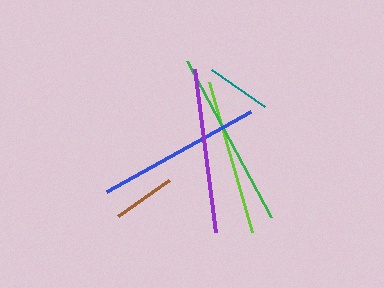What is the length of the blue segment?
The blue segment is approximately 165 pixels long.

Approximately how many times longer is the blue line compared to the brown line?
The blue line is approximately 2.7 times the length of the brown line.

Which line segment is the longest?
The green line is the longest at approximately 177 pixels.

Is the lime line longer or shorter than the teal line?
The lime line is longer than the teal line.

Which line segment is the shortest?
The brown line is the shortest at approximately 62 pixels.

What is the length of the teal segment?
The teal segment is approximately 65 pixels long.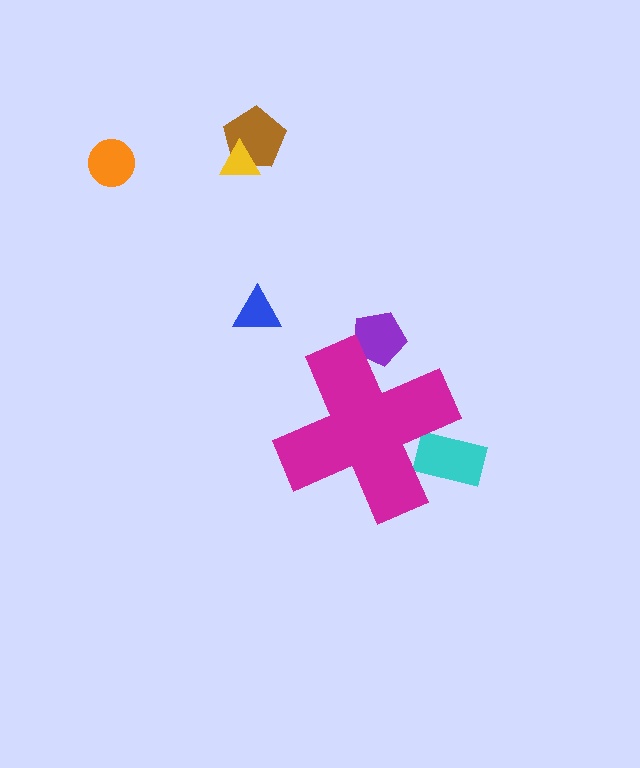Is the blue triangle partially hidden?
No, the blue triangle is fully visible.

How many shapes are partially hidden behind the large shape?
2 shapes are partially hidden.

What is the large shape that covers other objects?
A magenta cross.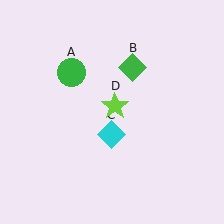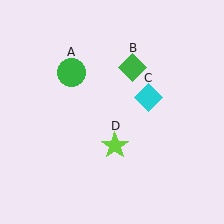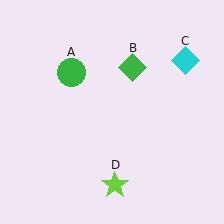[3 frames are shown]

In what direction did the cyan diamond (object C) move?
The cyan diamond (object C) moved up and to the right.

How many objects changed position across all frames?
2 objects changed position: cyan diamond (object C), lime star (object D).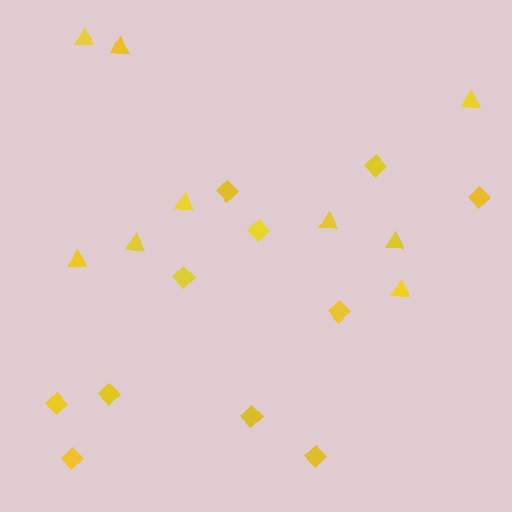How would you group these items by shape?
There are 2 groups: one group of diamonds (11) and one group of triangles (9).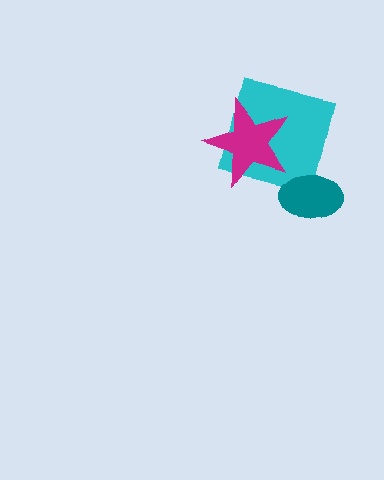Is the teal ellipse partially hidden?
No, no other shape covers it.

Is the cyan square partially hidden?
Yes, it is partially covered by another shape.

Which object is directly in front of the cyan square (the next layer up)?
The magenta star is directly in front of the cyan square.